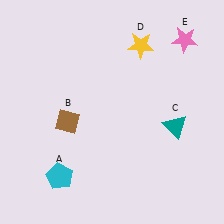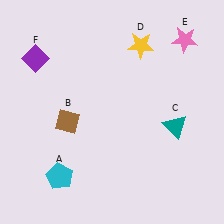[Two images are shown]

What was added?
A purple diamond (F) was added in Image 2.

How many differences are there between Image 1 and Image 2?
There is 1 difference between the two images.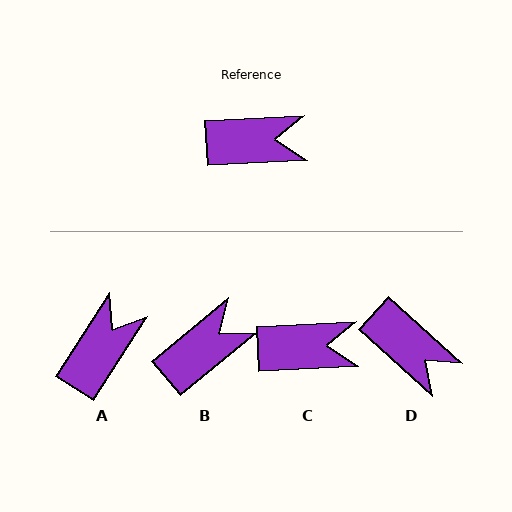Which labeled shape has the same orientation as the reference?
C.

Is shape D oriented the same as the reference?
No, it is off by about 45 degrees.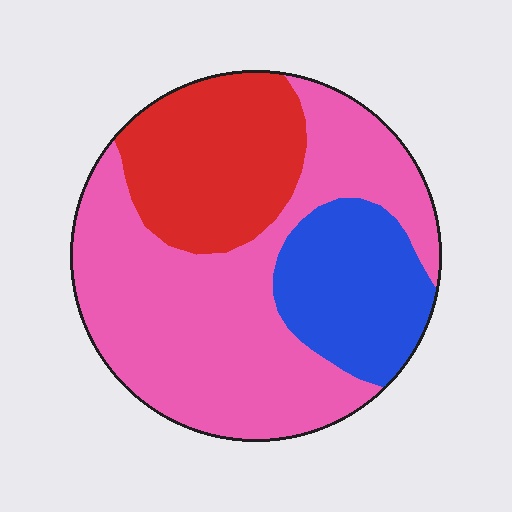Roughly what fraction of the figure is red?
Red takes up about one quarter (1/4) of the figure.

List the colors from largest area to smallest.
From largest to smallest: pink, red, blue.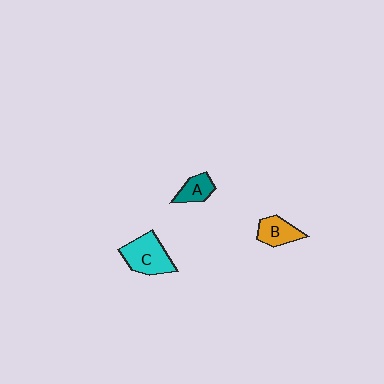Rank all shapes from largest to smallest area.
From largest to smallest: C (cyan), B (orange), A (teal).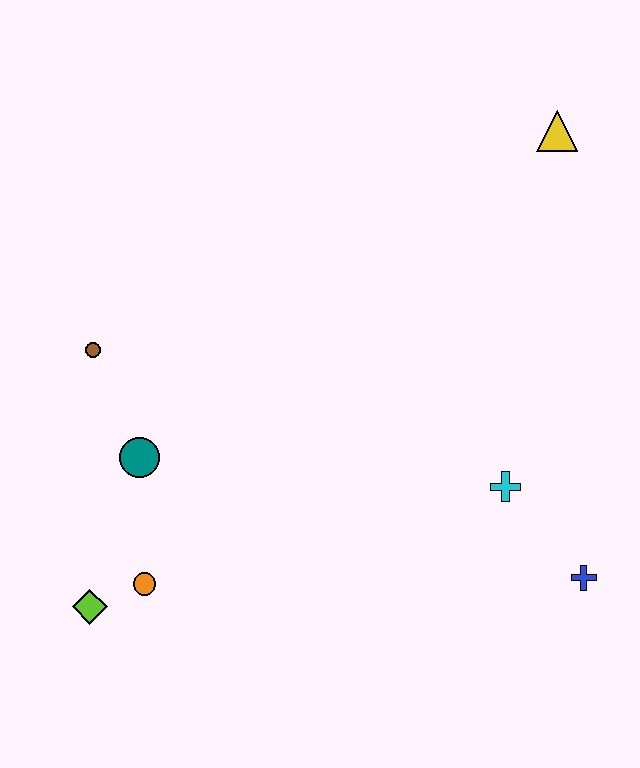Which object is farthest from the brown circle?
The blue cross is farthest from the brown circle.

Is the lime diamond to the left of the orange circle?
Yes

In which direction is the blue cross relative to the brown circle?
The blue cross is to the right of the brown circle.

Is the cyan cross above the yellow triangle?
No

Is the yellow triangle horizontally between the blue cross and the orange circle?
Yes